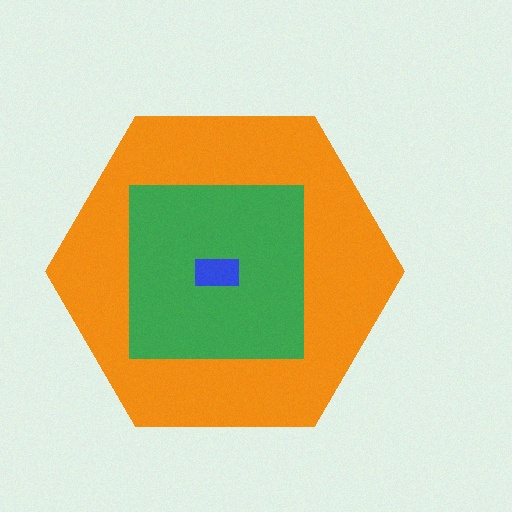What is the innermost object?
The blue rectangle.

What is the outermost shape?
The orange hexagon.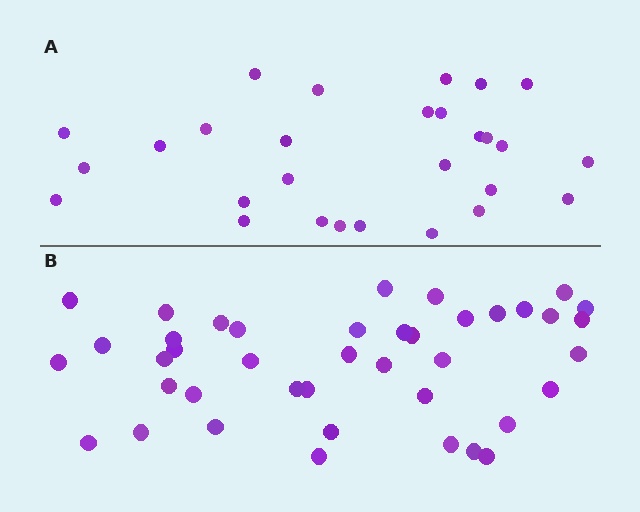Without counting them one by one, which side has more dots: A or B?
Region B (the bottom region) has more dots.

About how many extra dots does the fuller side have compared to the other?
Region B has approximately 15 more dots than region A.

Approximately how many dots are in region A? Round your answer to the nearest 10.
About 30 dots. (The exact count is 28, which rounds to 30.)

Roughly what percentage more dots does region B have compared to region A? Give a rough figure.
About 45% more.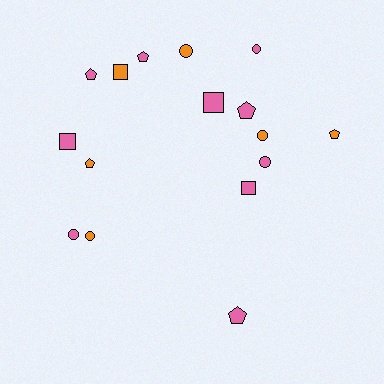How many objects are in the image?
There are 16 objects.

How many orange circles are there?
There are 3 orange circles.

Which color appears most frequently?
Pink, with 10 objects.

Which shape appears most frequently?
Pentagon, with 6 objects.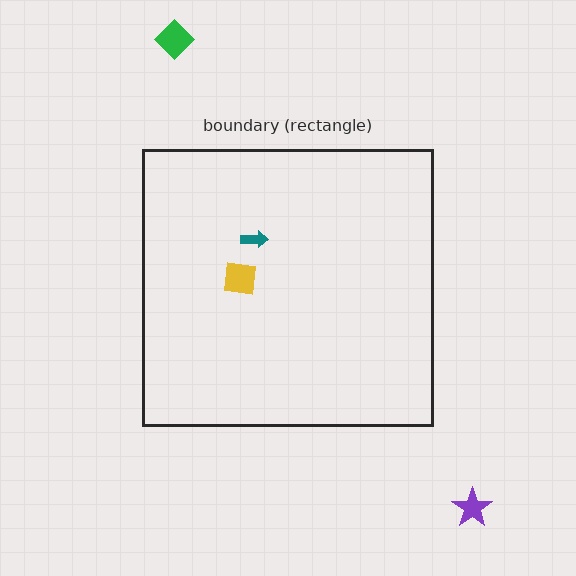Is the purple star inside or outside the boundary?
Outside.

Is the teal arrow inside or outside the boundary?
Inside.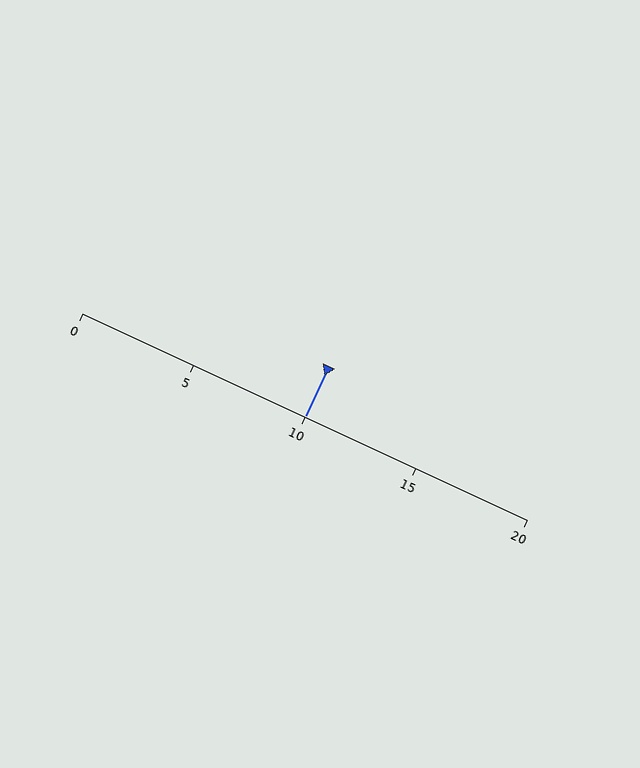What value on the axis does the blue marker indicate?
The marker indicates approximately 10.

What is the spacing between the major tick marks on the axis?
The major ticks are spaced 5 apart.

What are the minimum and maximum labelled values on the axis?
The axis runs from 0 to 20.